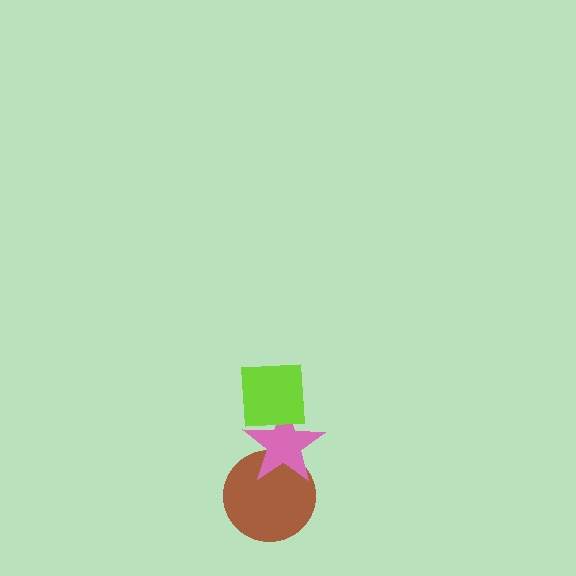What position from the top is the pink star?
The pink star is 2nd from the top.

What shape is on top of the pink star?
The lime square is on top of the pink star.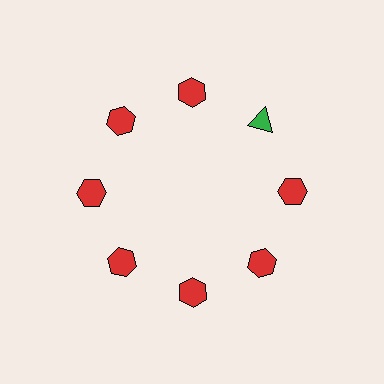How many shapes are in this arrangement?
There are 8 shapes arranged in a ring pattern.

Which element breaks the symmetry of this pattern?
The green triangle at roughly the 2 o'clock position breaks the symmetry. All other shapes are red hexagons.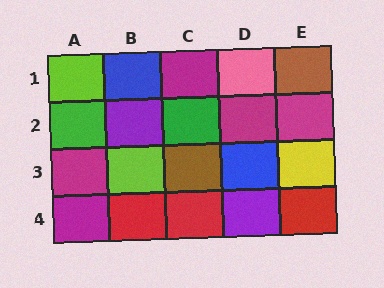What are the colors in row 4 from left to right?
Magenta, red, red, purple, red.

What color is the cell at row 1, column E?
Brown.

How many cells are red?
3 cells are red.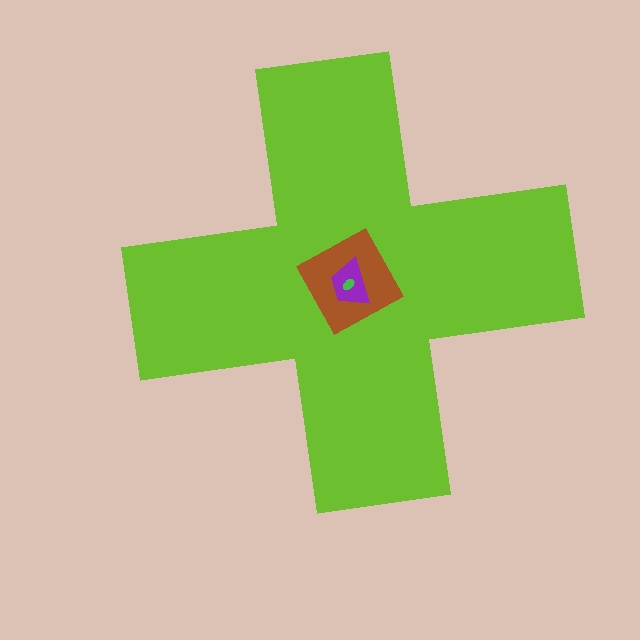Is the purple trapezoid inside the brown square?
Yes.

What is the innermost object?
The green ellipse.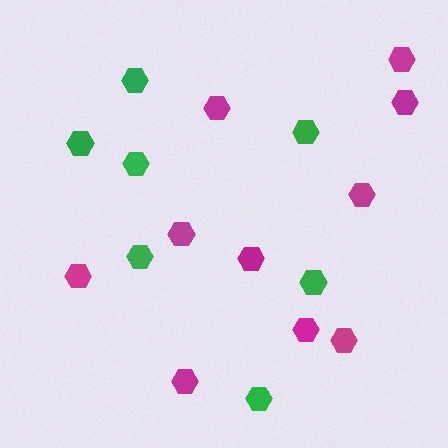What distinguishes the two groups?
There are 2 groups: one group of green hexagons (7) and one group of magenta hexagons (10).